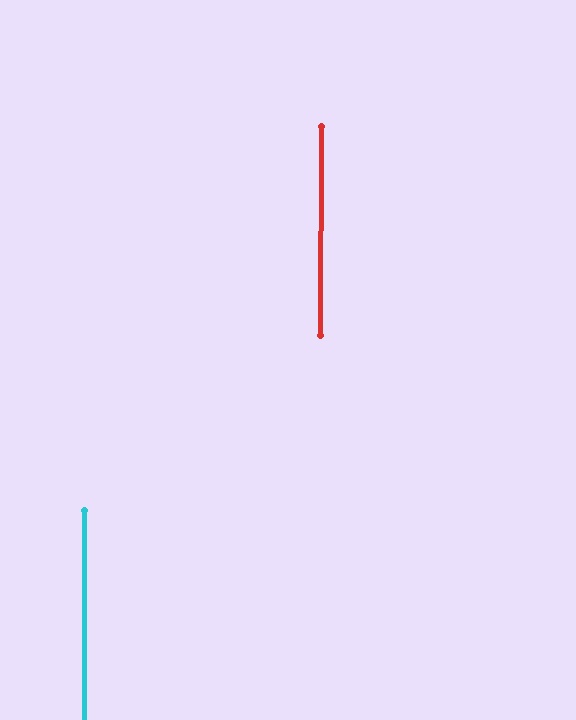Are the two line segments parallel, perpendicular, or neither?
Parallel — their directions differ by only 0.3°.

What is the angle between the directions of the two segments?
Approximately 0 degrees.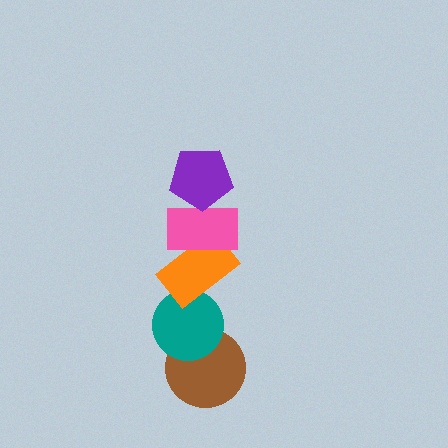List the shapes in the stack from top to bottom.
From top to bottom: the purple pentagon, the pink rectangle, the orange rectangle, the teal circle, the brown circle.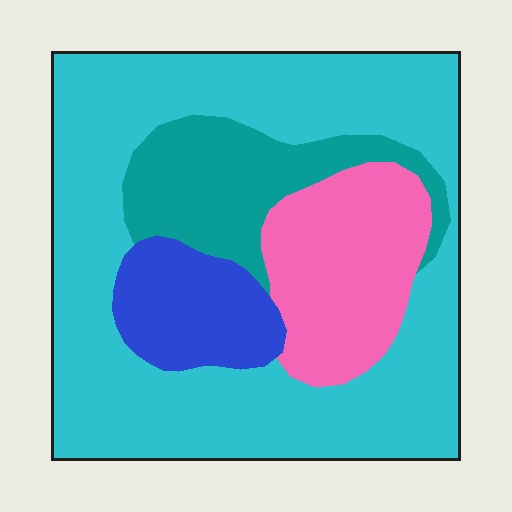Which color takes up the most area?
Cyan, at roughly 60%.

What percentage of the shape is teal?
Teal takes up about one sixth (1/6) of the shape.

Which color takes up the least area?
Blue, at roughly 10%.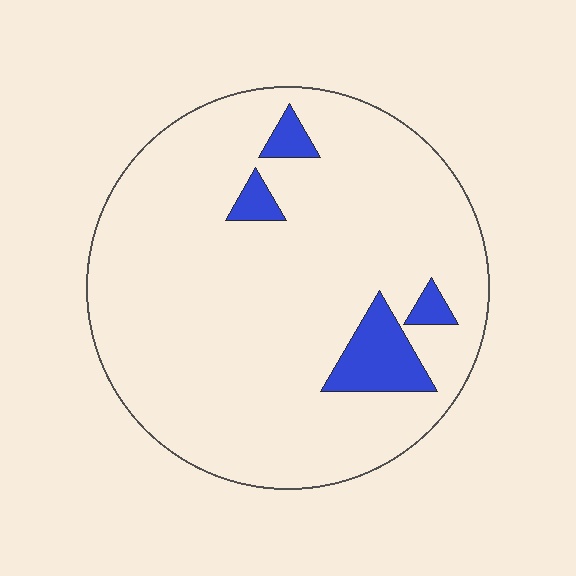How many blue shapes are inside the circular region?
4.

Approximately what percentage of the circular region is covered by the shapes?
Approximately 10%.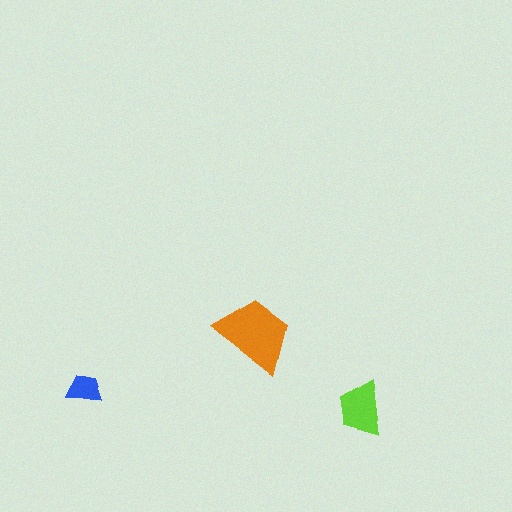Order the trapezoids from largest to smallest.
the orange one, the lime one, the blue one.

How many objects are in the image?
There are 3 objects in the image.